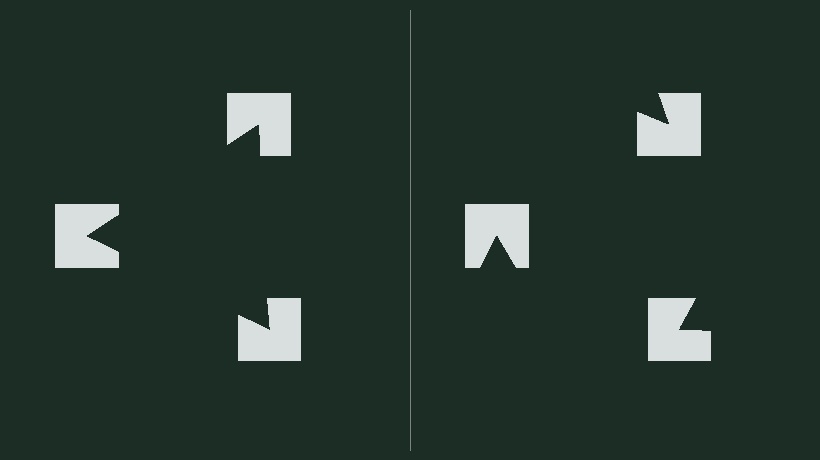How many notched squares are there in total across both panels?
6 — 3 on each side.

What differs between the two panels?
The notched squares are positioned identically on both sides; only the wedge orientations differ. On the left they align to a triangle; on the right they are misaligned.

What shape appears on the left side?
An illusory triangle.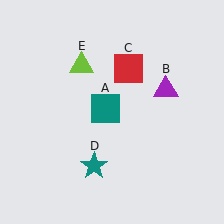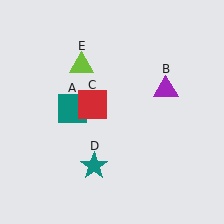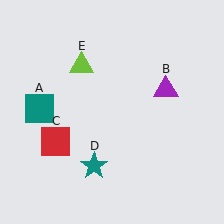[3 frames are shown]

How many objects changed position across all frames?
2 objects changed position: teal square (object A), red square (object C).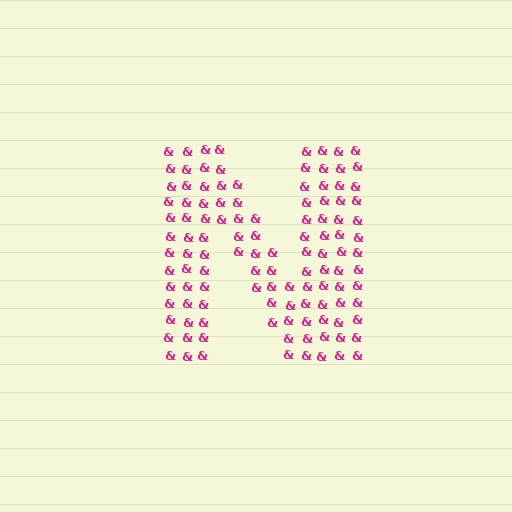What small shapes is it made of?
It is made of small ampersands.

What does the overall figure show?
The overall figure shows the letter N.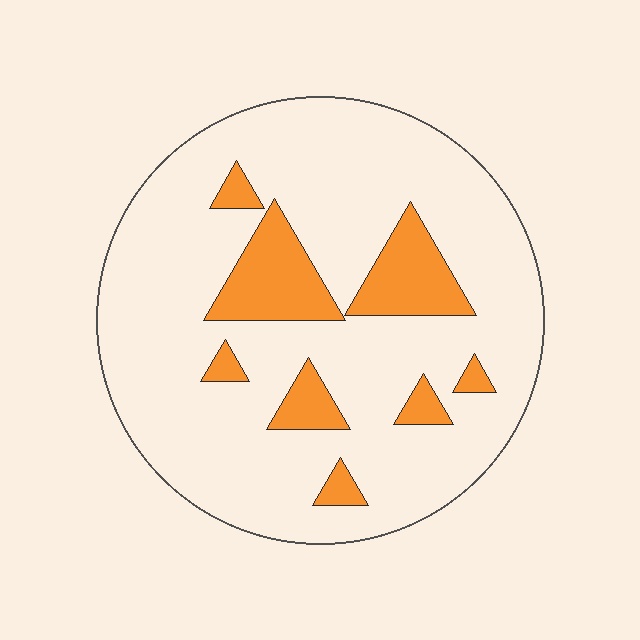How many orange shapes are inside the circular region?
8.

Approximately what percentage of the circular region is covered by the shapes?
Approximately 15%.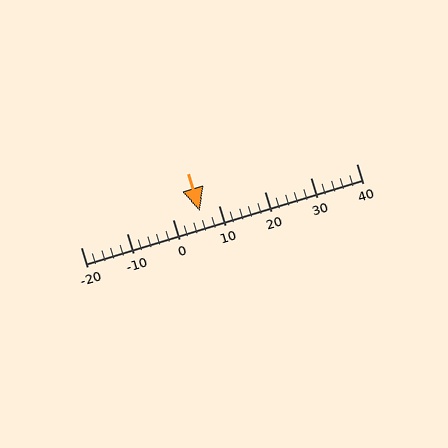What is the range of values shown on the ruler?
The ruler shows values from -20 to 40.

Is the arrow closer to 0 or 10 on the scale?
The arrow is closer to 10.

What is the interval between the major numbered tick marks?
The major tick marks are spaced 10 units apart.